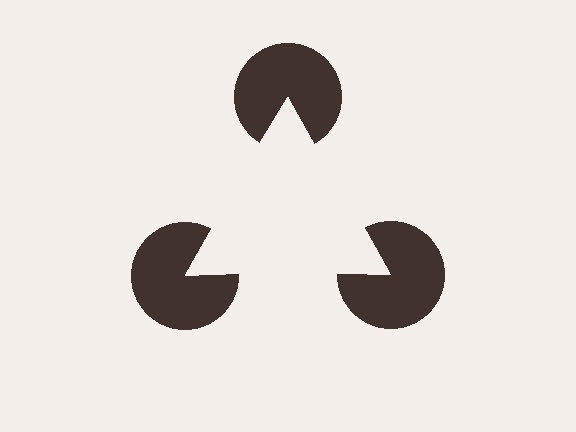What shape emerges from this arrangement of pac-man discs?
An illusory triangle — its edges are inferred from the aligned wedge cuts in the pac-man discs, not physically drawn.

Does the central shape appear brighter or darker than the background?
It typically appears slightly brighter than the background, even though no actual brightness change is drawn.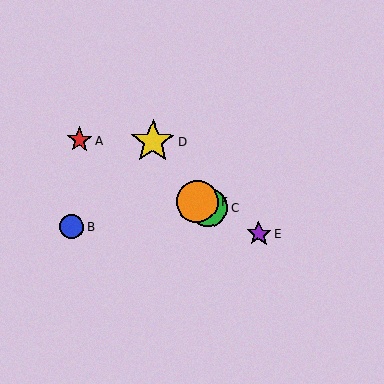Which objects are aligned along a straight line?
Objects A, C, E, F are aligned along a straight line.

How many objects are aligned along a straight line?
4 objects (A, C, E, F) are aligned along a straight line.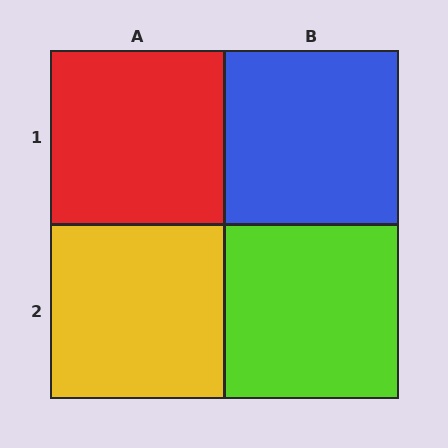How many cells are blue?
1 cell is blue.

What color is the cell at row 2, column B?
Lime.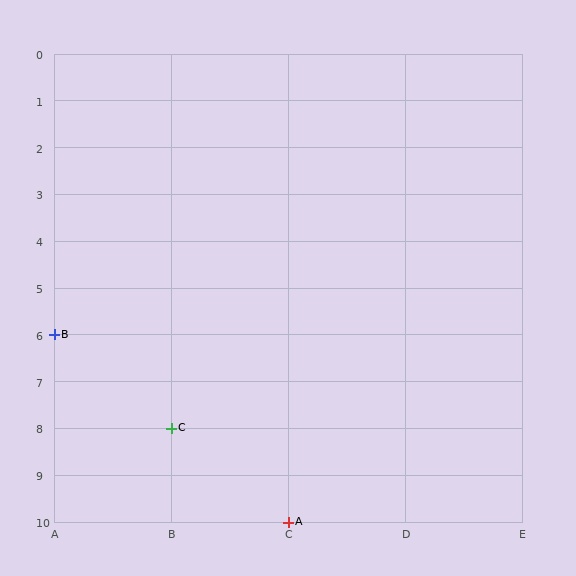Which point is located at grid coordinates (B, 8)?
Point C is at (B, 8).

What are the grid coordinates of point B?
Point B is at grid coordinates (A, 6).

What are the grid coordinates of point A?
Point A is at grid coordinates (C, 10).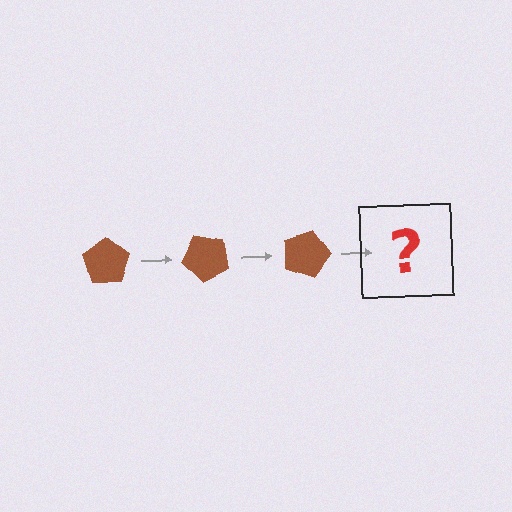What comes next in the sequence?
The next element should be a brown pentagon rotated 135 degrees.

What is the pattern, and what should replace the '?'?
The pattern is that the pentagon rotates 45 degrees each step. The '?' should be a brown pentagon rotated 135 degrees.